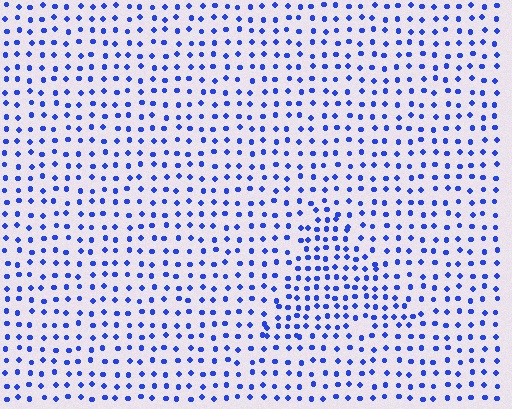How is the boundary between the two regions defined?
The boundary is defined by a change in element density (approximately 1.6x ratio). All elements are the same color, size, and shape.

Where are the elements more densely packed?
The elements are more densely packed inside the triangle boundary.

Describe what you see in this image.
The image contains small blue elements arranged at two different densities. A triangle-shaped region is visible where the elements are more densely packed than the surrounding area.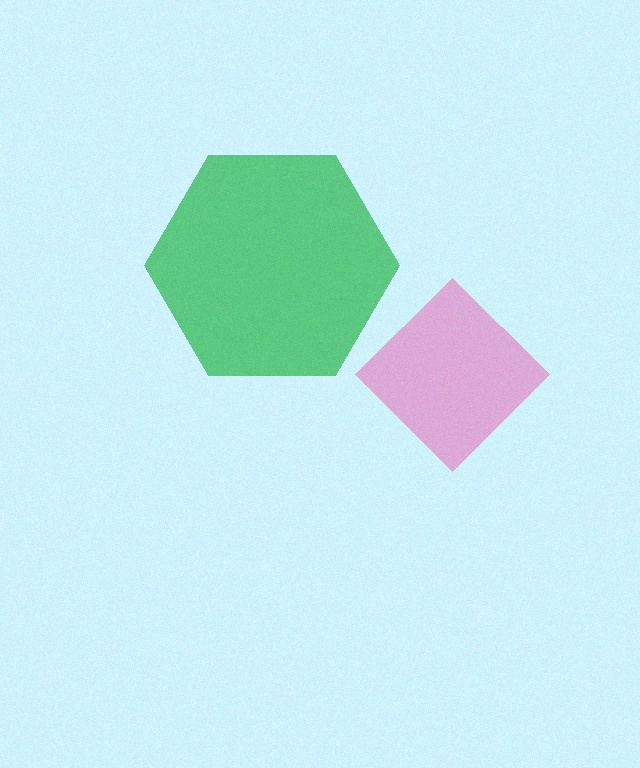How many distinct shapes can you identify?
There are 2 distinct shapes: a green hexagon, a pink diamond.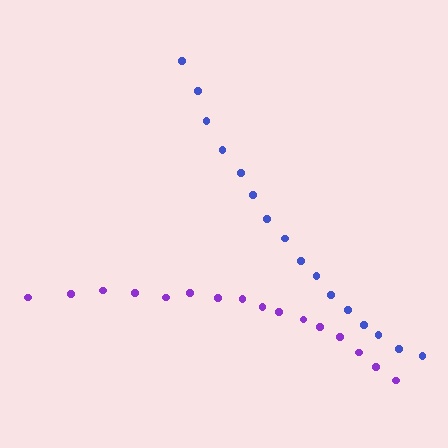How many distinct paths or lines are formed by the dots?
There are 2 distinct paths.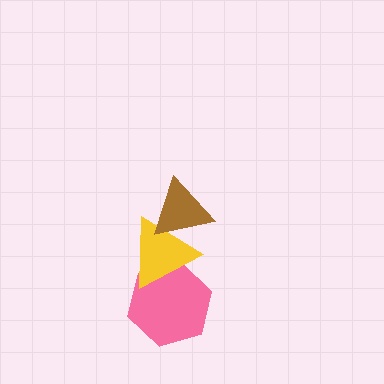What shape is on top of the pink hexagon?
The yellow triangle is on top of the pink hexagon.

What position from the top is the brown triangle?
The brown triangle is 1st from the top.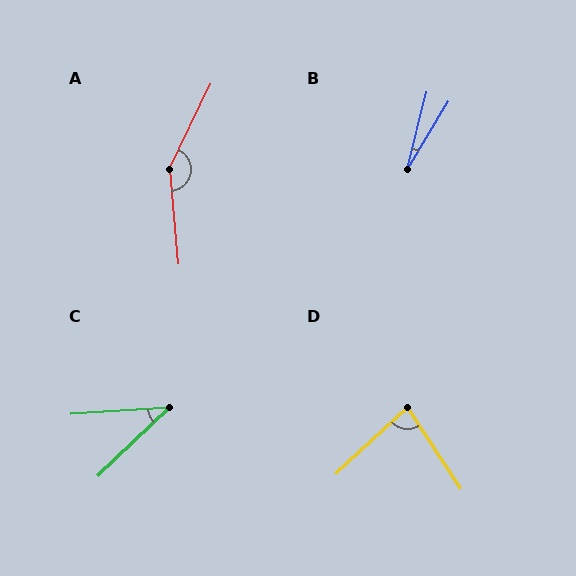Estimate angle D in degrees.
Approximately 80 degrees.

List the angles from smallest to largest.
B (17°), C (40°), D (80°), A (149°).